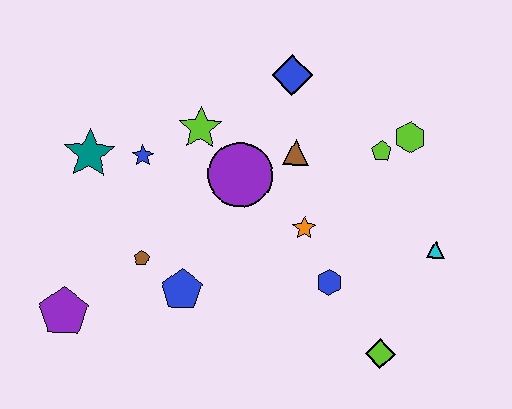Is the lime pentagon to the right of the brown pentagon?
Yes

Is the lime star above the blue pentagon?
Yes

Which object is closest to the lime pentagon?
The lime hexagon is closest to the lime pentagon.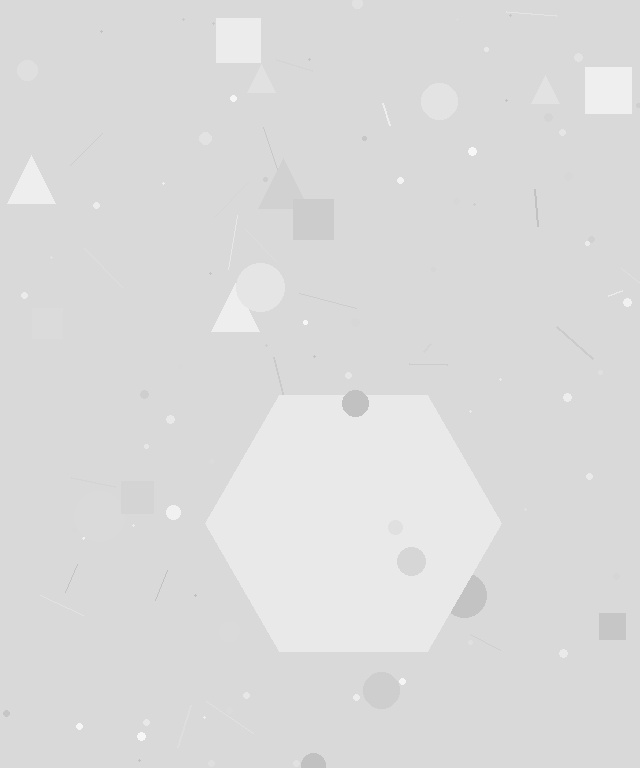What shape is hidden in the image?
A hexagon is hidden in the image.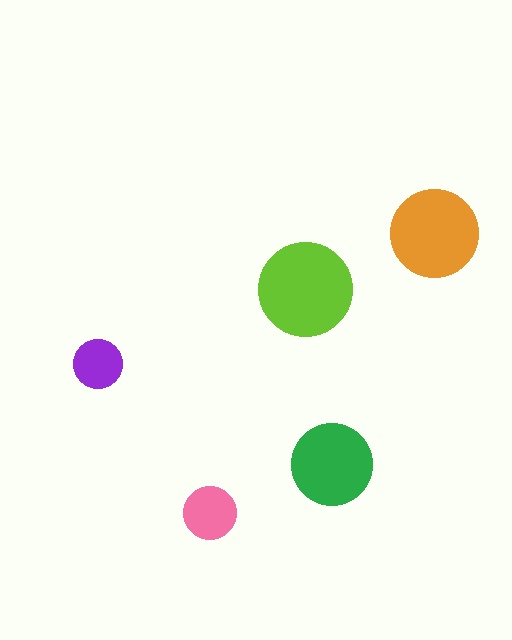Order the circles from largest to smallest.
the lime one, the orange one, the green one, the pink one, the purple one.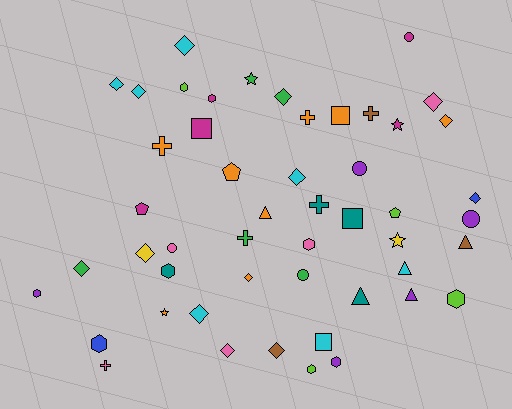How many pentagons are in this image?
There are 3 pentagons.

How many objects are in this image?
There are 50 objects.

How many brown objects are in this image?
There are 3 brown objects.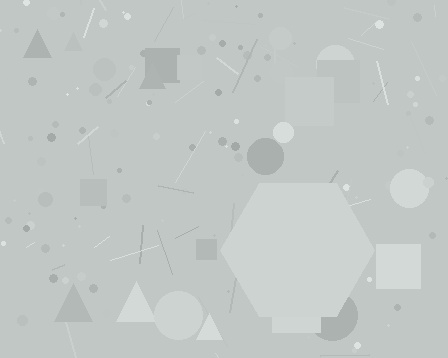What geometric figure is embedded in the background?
A hexagon is embedded in the background.